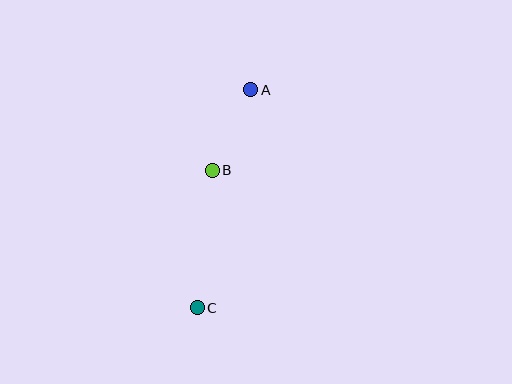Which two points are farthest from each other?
Points A and C are farthest from each other.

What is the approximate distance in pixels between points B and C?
The distance between B and C is approximately 138 pixels.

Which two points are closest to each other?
Points A and B are closest to each other.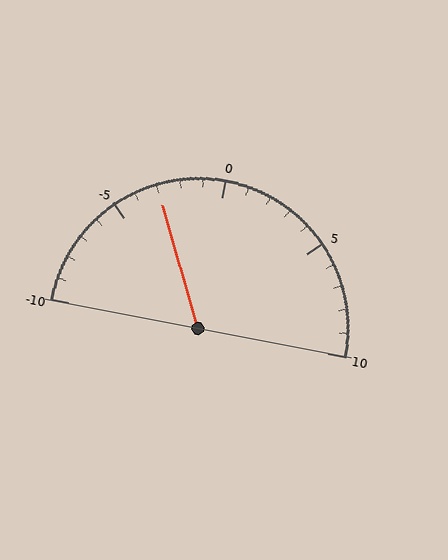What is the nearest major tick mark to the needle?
The nearest major tick mark is -5.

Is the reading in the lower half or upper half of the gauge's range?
The reading is in the lower half of the range (-10 to 10).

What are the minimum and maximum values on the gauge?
The gauge ranges from -10 to 10.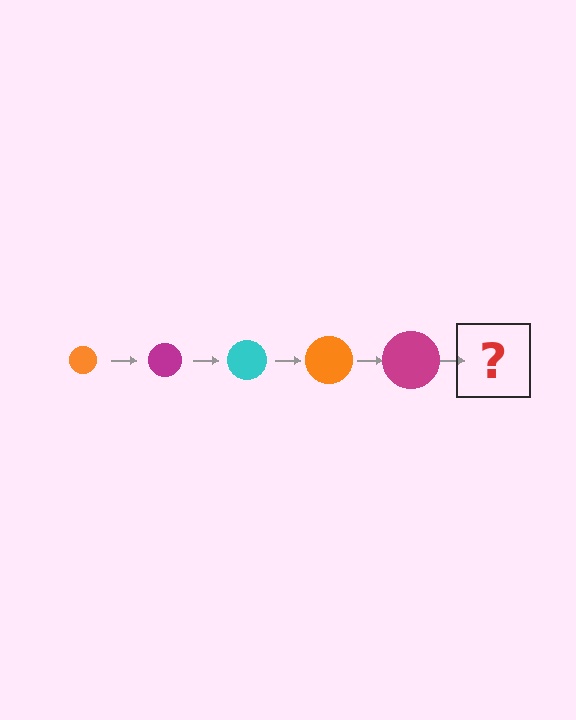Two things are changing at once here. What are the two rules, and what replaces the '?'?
The two rules are that the circle grows larger each step and the color cycles through orange, magenta, and cyan. The '?' should be a cyan circle, larger than the previous one.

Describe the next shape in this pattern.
It should be a cyan circle, larger than the previous one.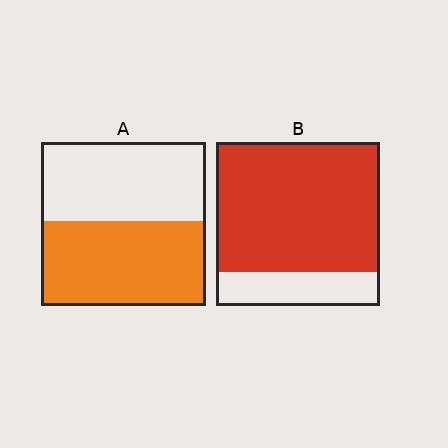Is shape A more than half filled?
Roughly half.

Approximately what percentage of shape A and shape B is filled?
A is approximately 50% and B is approximately 80%.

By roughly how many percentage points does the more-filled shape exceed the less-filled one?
By roughly 25 percentage points (B over A).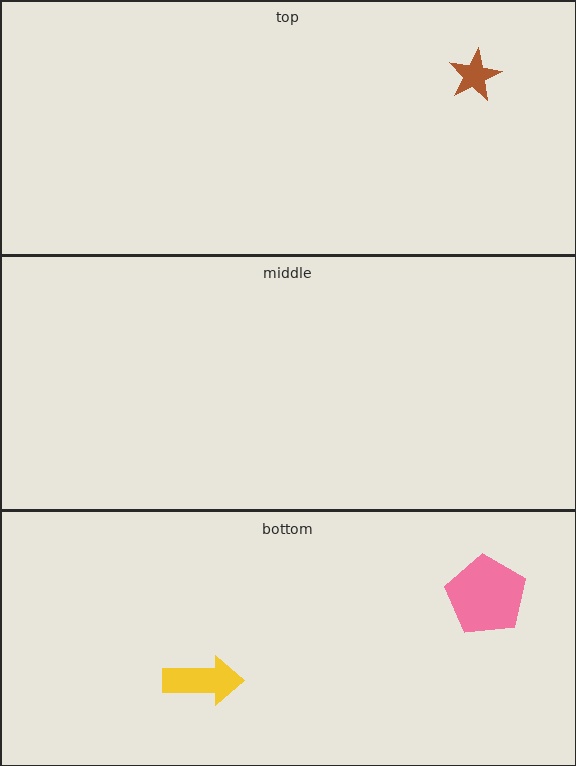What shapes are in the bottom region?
The yellow arrow, the pink pentagon.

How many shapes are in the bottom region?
2.